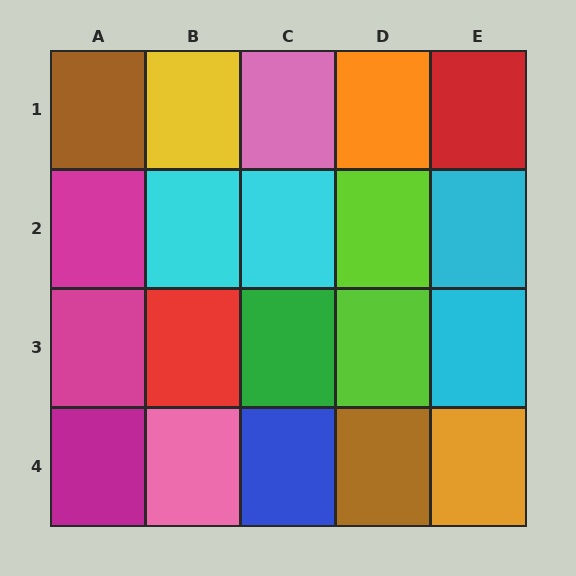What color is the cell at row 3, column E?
Cyan.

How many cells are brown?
2 cells are brown.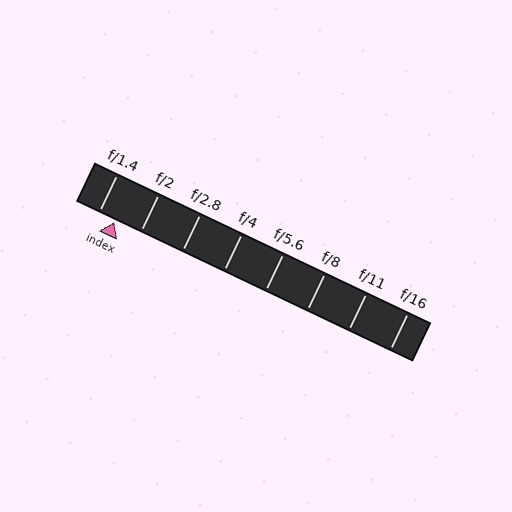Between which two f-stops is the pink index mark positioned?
The index mark is between f/1.4 and f/2.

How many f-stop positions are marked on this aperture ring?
There are 8 f-stop positions marked.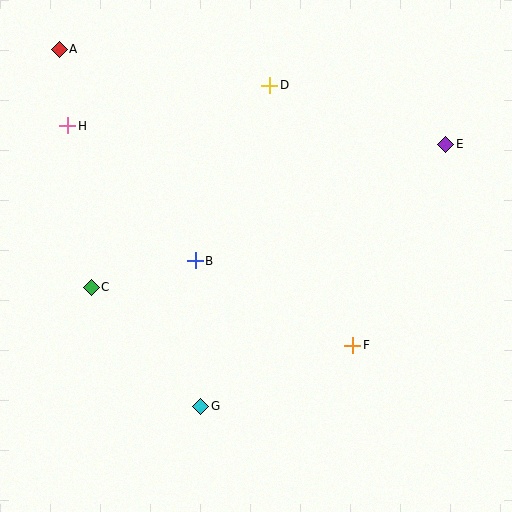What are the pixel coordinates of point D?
Point D is at (270, 85).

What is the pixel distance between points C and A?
The distance between C and A is 241 pixels.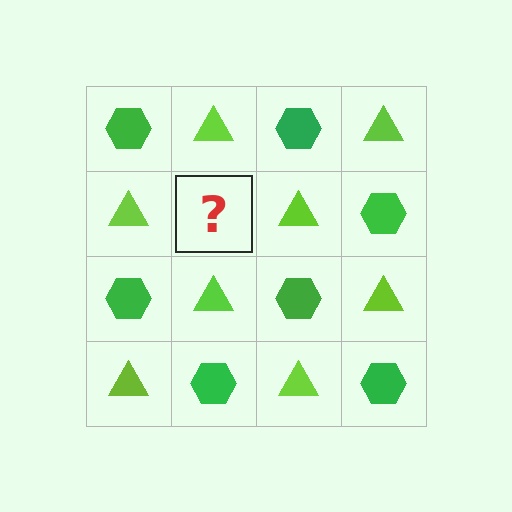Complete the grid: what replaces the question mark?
The question mark should be replaced with a green hexagon.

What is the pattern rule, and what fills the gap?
The rule is that it alternates green hexagon and lime triangle in a checkerboard pattern. The gap should be filled with a green hexagon.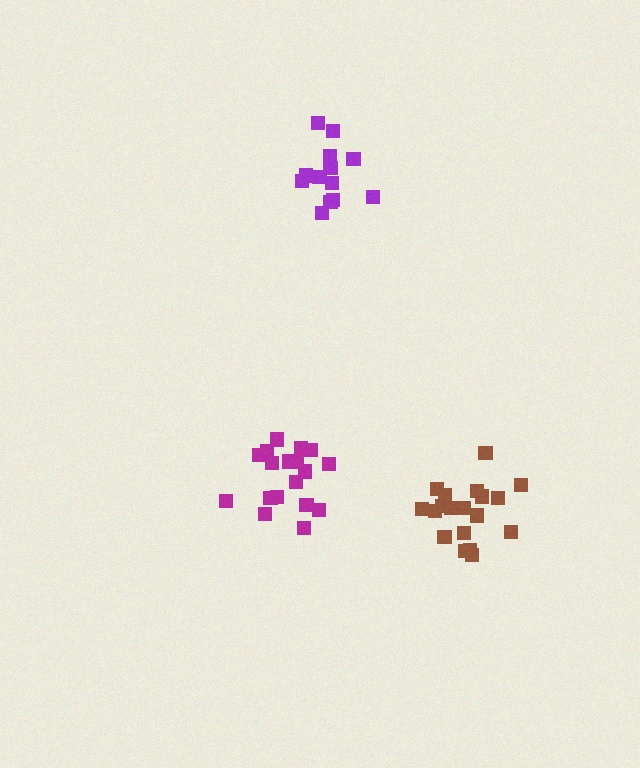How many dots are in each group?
Group 1: 18 dots, Group 2: 19 dots, Group 3: 13 dots (50 total).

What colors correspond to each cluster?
The clusters are colored: magenta, brown, purple.